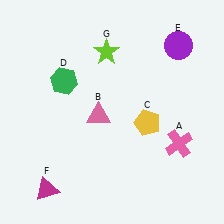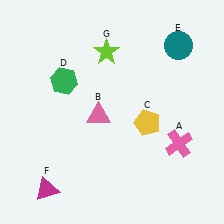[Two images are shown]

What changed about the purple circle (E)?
In Image 1, E is purple. In Image 2, it changed to teal.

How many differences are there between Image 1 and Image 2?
There is 1 difference between the two images.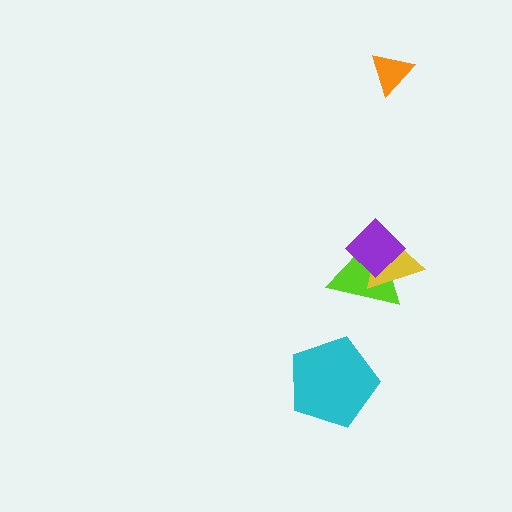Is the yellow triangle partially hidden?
Yes, it is partially covered by another shape.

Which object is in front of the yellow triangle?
The purple diamond is in front of the yellow triangle.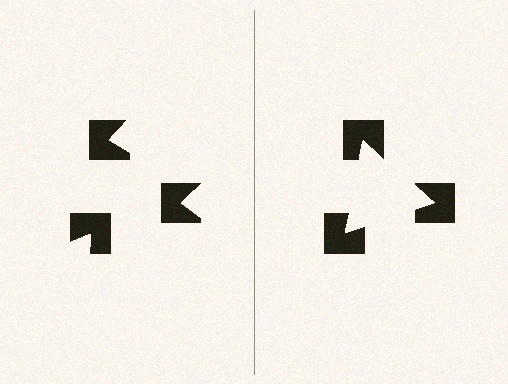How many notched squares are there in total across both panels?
6 — 3 on each side.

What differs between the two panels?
The notched squares are positioned identically on both sides; only the wedge orientations differ. On the right they align to a triangle; on the left they are misaligned.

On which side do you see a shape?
An illusory triangle appears on the right side. On the left side the wedge cuts are rotated, so no coherent shape forms.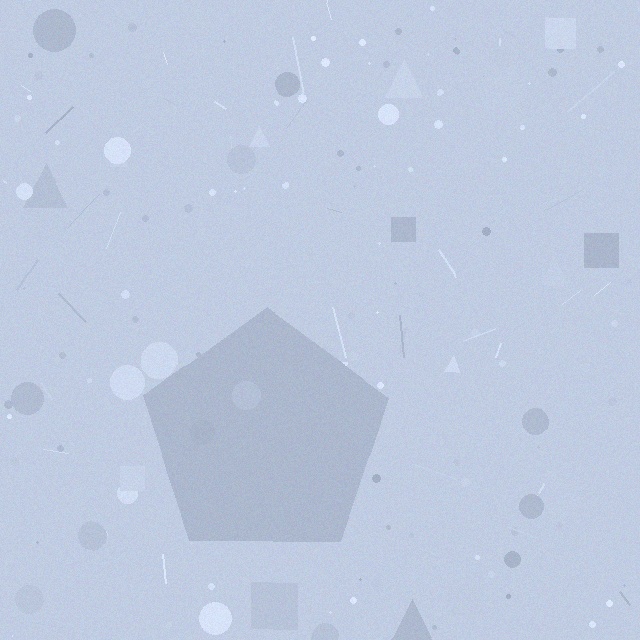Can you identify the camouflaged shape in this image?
The camouflaged shape is a pentagon.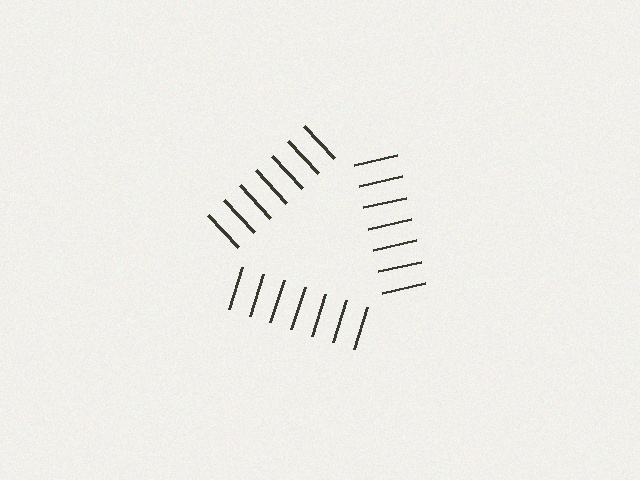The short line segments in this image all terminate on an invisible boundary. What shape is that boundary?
An illusory triangle — the line segments terminate on its edges but no continuous stroke is drawn.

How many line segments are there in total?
21 — 7 along each of the 3 edges.